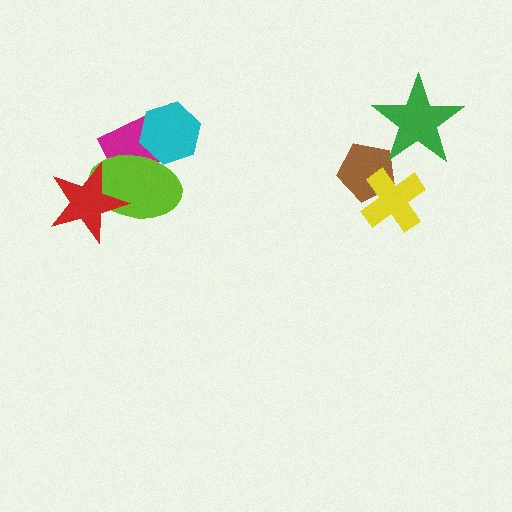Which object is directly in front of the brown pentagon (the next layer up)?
The yellow cross is directly in front of the brown pentagon.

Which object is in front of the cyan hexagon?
The lime ellipse is in front of the cyan hexagon.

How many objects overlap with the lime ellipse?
3 objects overlap with the lime ellipse.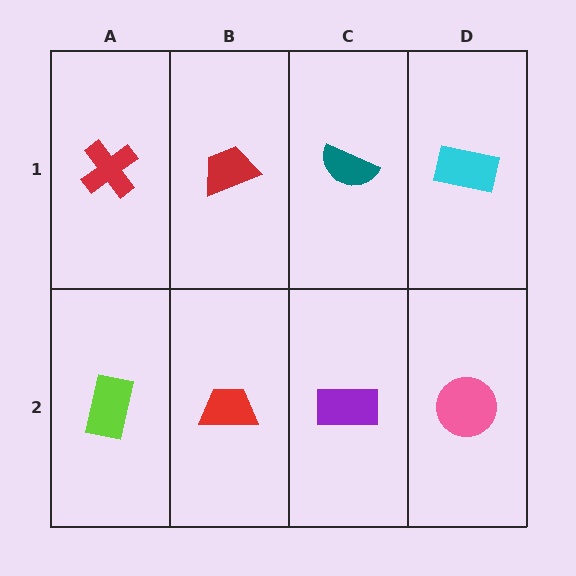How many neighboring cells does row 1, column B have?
3.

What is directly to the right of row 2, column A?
A red trapezoid.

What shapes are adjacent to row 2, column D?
A cyan rectangle (row 1, column D), a purple rectangle (row 2, column C).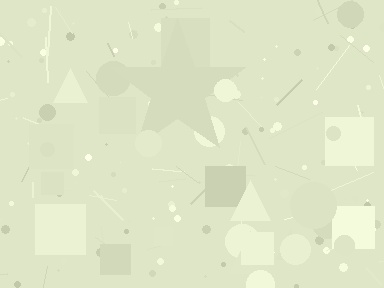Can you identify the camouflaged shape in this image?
The camouflaged shape is a star.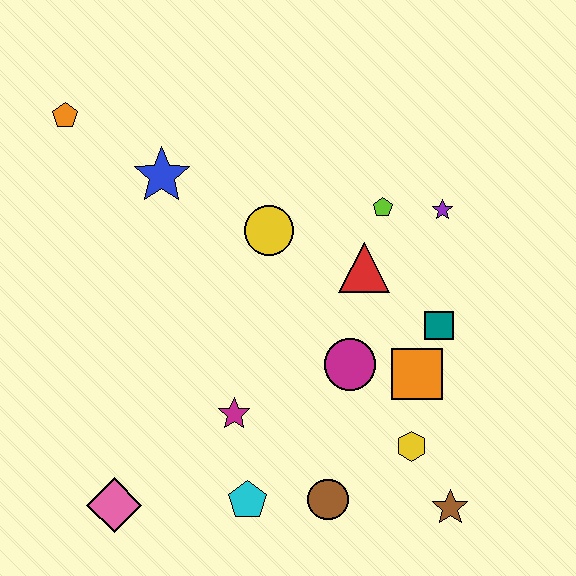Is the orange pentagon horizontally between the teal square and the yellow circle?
No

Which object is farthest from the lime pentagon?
The pink diamond is farthest from the lime pentagon.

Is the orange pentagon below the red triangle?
No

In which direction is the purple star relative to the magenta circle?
The purple star is above the magenta circle.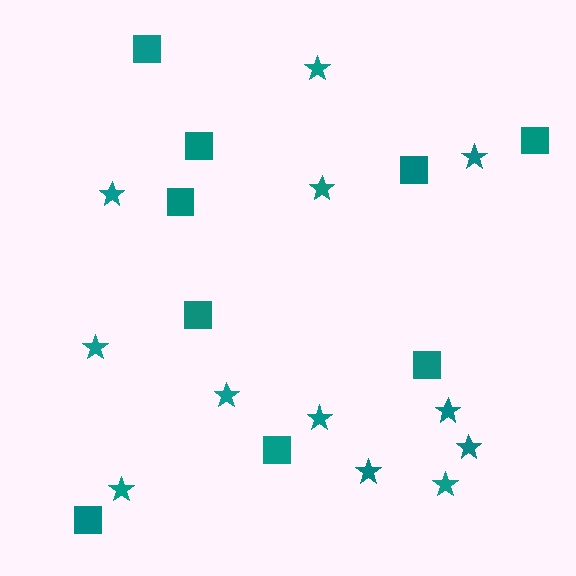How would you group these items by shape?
There are 2 groups: one group of squares (9) and one group of stars (12).